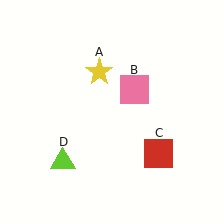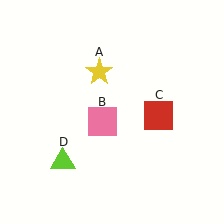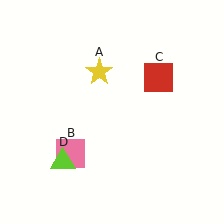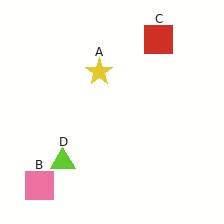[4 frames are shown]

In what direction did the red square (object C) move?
The red square (object C) moved up.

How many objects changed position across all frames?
2 objects changed position: pink square (object B), red square (object C).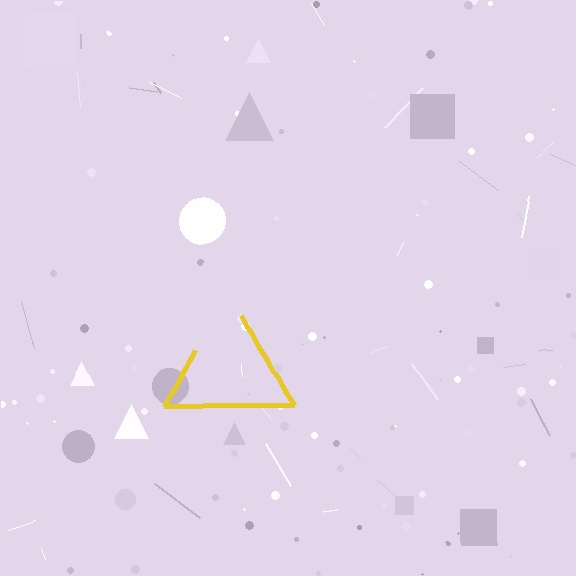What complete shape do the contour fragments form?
The contour fragments form a triangle.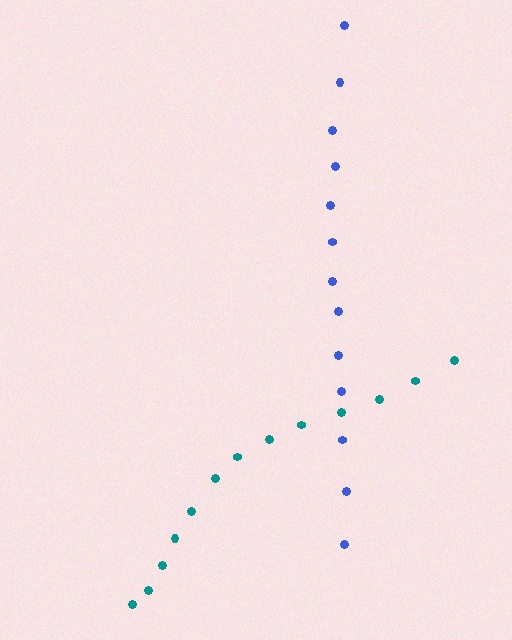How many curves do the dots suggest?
There are 2 distinct paths.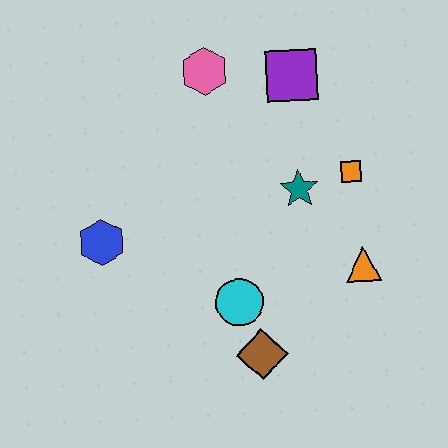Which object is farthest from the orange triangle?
The blue hexagon is farthest from the orange triangle.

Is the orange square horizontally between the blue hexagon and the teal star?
No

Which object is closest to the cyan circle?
The brown diamond is closest to the cyan circle.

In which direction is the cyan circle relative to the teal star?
The cyan circle is below the teal star.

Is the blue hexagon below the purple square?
Yes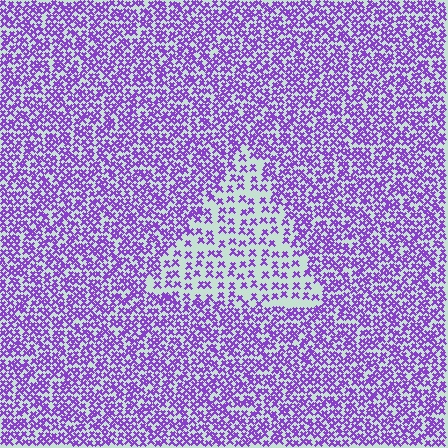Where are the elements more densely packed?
The elements are more densely packed outside the triangle boundary.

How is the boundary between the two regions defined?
The boundary is defined by a change in element density (approximately 2.2x ratio). All elements are the same color, size, and shape.